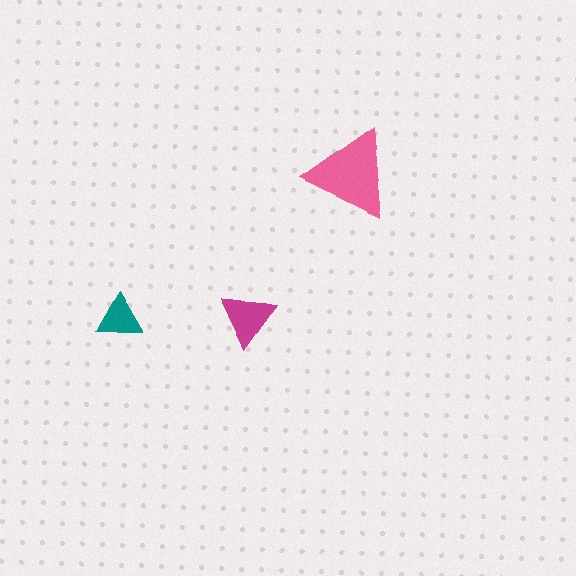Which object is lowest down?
The teal triangle is bottommost.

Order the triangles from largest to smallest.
the pink one, the magenta one, the teal one.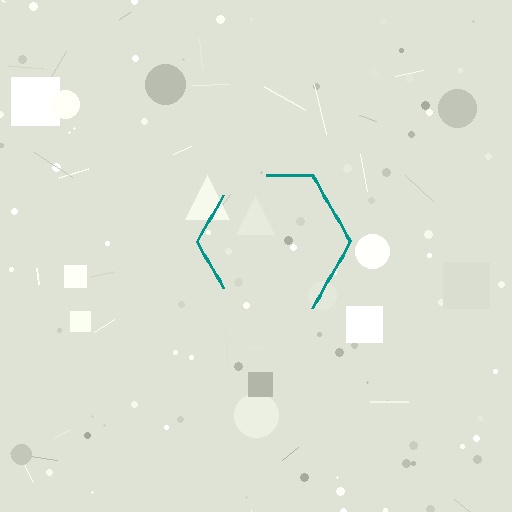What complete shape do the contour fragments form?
The contour fragments form a hexagon.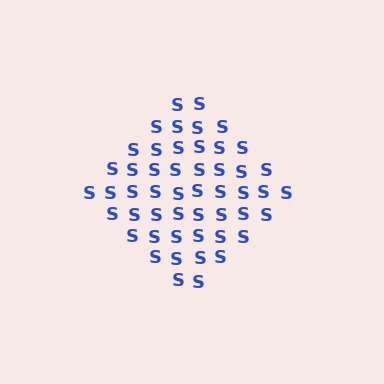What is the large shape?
The large shape is a diamond.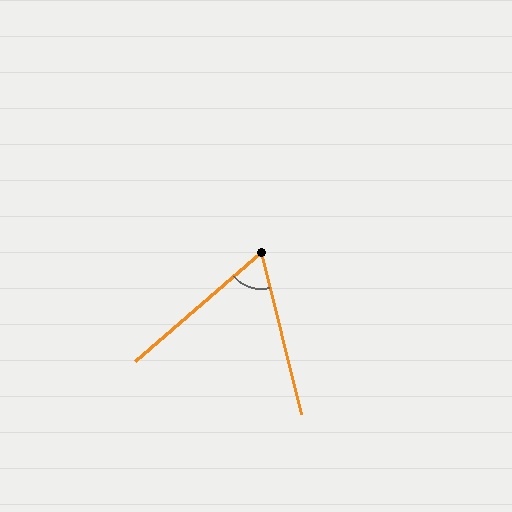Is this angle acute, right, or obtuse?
It is acute.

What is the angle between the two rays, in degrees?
Approximately 63 degrees.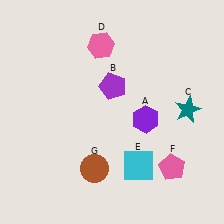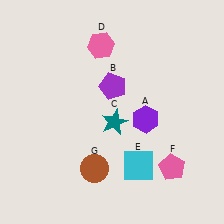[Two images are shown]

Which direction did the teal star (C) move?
The teal star (C) moved left.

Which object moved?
The teal star (C) moved left.